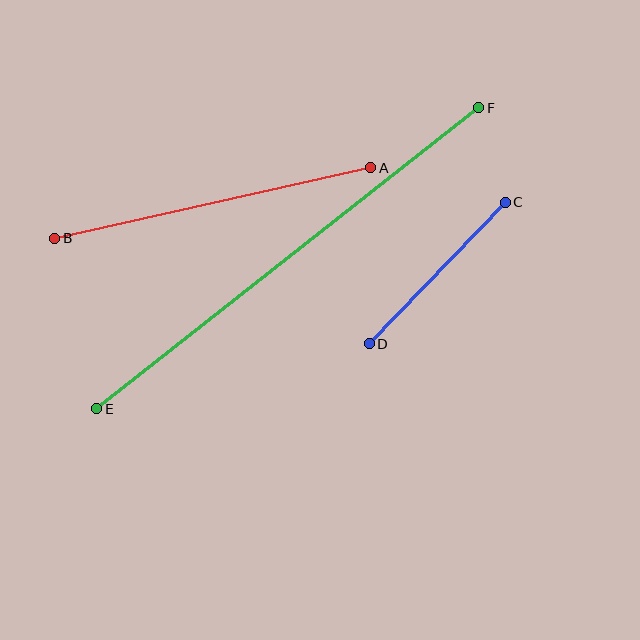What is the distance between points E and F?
The distance is approximately 486 pixels.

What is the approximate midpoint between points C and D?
The midpoint is at approximately (437, 273) pixels.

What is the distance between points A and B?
The distance is approximately 324 pixels.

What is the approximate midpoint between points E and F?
The midpoint is at approximately (288, 258) pixels.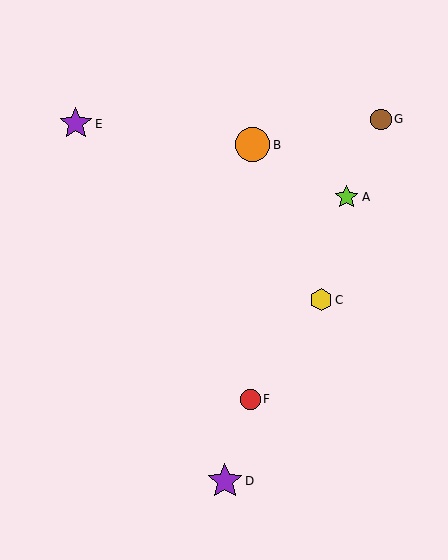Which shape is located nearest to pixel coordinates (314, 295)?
The yellow hexagon (labeled C) at (321, 300) is nearest to that location.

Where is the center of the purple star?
The center of the purple star is at (76, 124).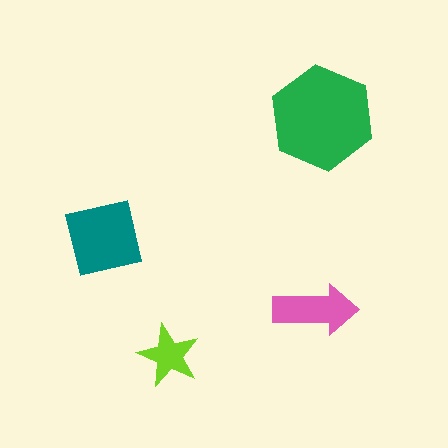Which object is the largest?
The green hexagon.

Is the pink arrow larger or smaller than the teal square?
Smaller.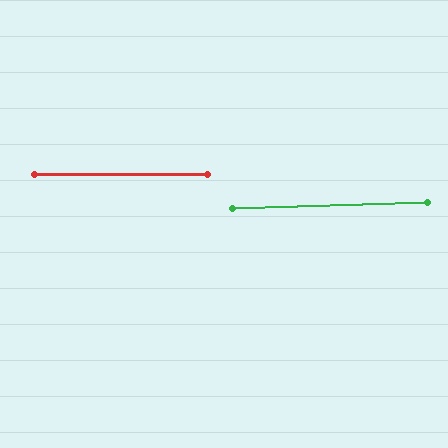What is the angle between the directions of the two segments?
Approximately 2 degrees.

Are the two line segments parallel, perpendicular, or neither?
Parallel — their directions differ by only 1.7°.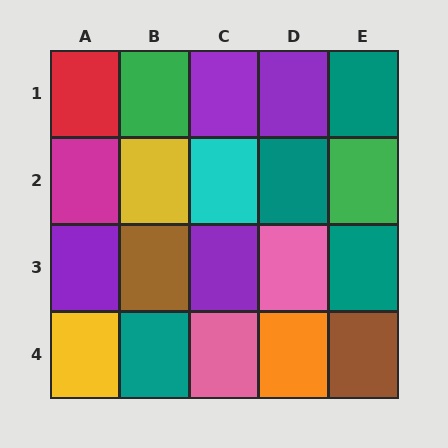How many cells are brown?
2 cells are brown.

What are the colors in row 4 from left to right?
Yellow, teal, pink, orange, brown.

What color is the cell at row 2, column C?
Cyan.